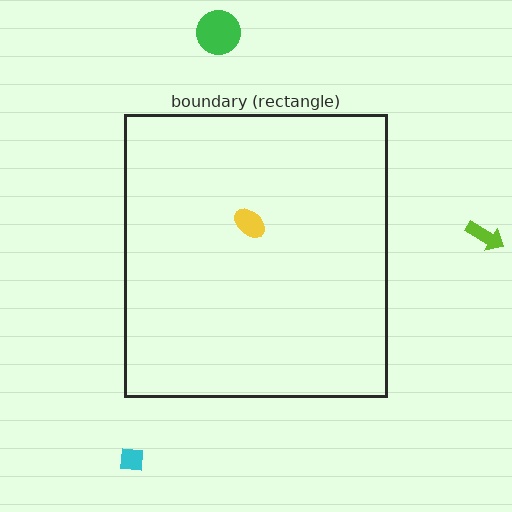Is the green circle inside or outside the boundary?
Outside.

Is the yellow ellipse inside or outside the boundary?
Inside.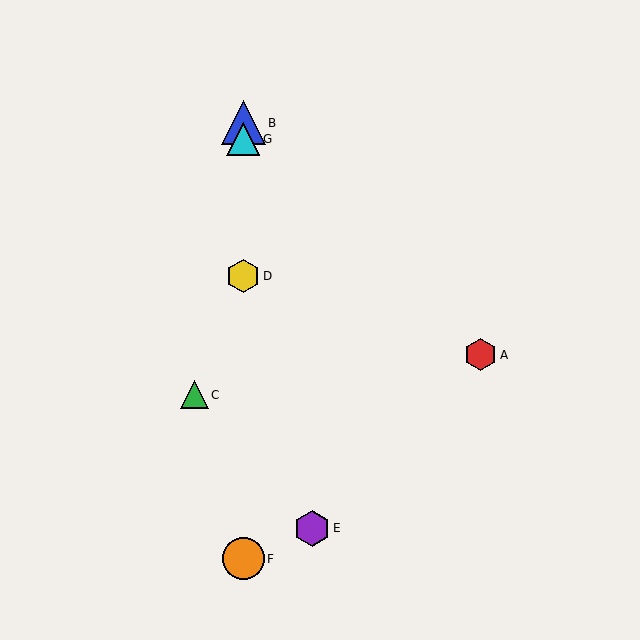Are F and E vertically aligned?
No, F is at x≈243 and E is at x≈312.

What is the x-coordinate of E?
Object E is at x≈312.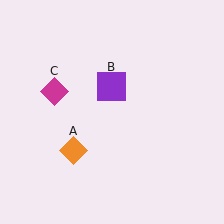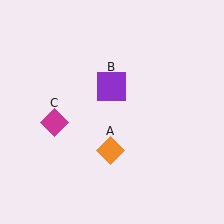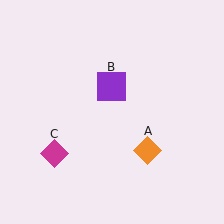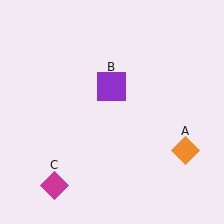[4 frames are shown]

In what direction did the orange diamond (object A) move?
The orange diamond (object A) moved right.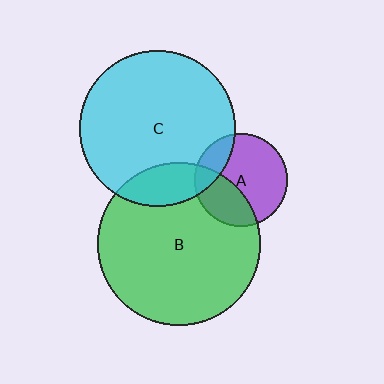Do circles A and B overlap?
Yes.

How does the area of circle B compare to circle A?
Approximately 3.0 times.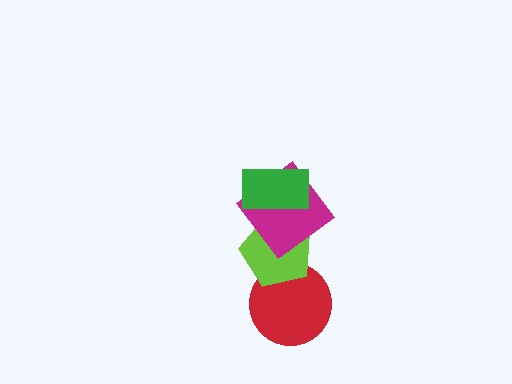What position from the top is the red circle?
The red circle is 4th from the top.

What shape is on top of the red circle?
The lime pentagon is on top of the red circle.